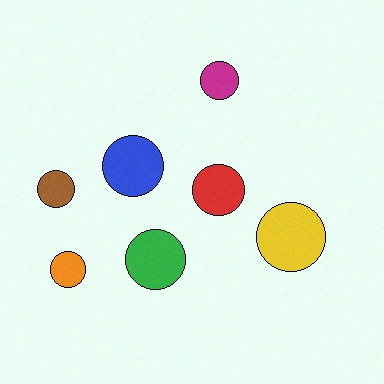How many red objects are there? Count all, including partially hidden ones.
There is 1 red object.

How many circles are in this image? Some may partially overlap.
There are 7 circles.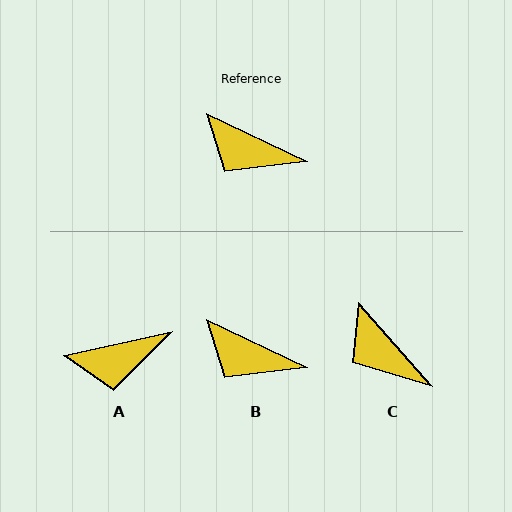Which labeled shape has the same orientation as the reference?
B.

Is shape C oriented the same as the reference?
No, it is off by about 23 degrees.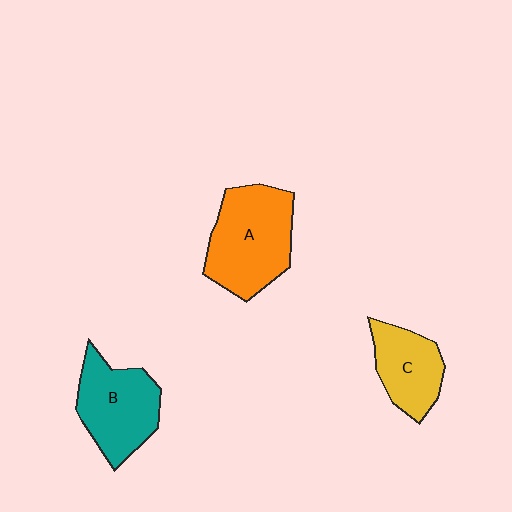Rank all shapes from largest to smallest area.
From largest to smallest: A (orange), B (teal), C (yellow).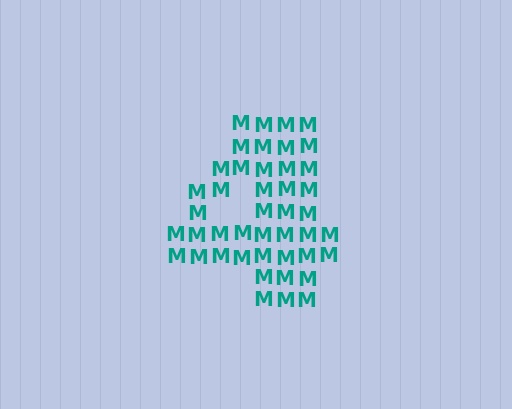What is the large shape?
The large shape is the digit 4.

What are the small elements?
The small elements are letter M's.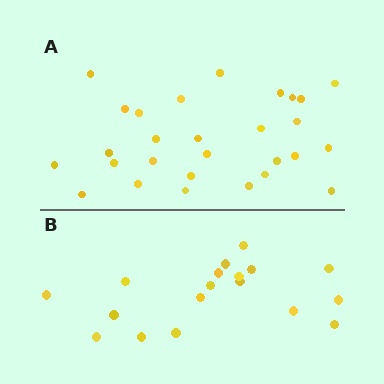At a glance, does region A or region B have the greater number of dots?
Region A (the top region) has more dots.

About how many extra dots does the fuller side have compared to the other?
Region A has roughly 10 or so more dots than region B.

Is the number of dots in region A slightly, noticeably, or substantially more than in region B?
Region A has substantially more. The ratio is roughly 1.6 to 1.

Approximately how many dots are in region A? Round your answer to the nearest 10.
About 30 dots. (The exact count is 28, which rounds to 30.)